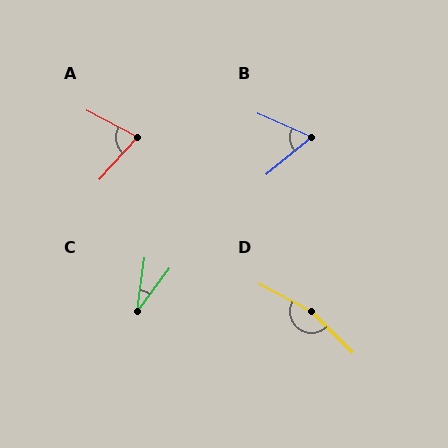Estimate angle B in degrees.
Approximately 63 degrees.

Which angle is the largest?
D, at approximately 163 degrees.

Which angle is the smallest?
C, at approximately 29 degrees.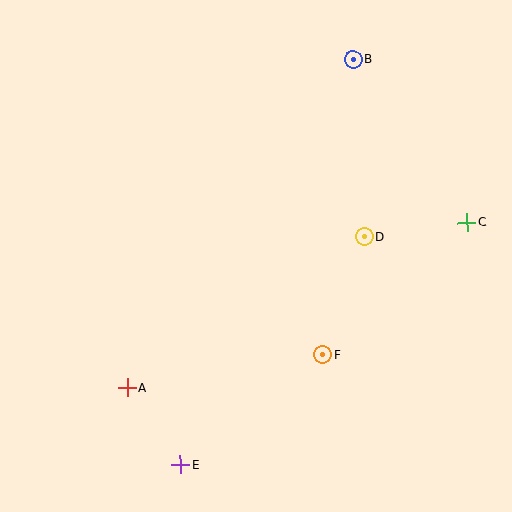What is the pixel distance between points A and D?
The distance between A and D is 280 pixels.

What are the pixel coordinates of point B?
Point B is at (353, 59).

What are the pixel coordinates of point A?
Point A is at (128, 388).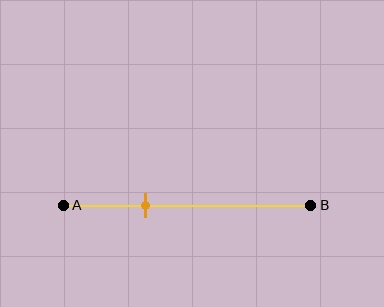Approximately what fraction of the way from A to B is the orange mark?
The orange mark is approximately 35% of the way from A to B.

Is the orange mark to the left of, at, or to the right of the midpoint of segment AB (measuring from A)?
The orange mark is to the left of the midpoint of segment AB.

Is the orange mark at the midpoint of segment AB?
No, the mark is at about 35% from A, not at the 50% midpoint.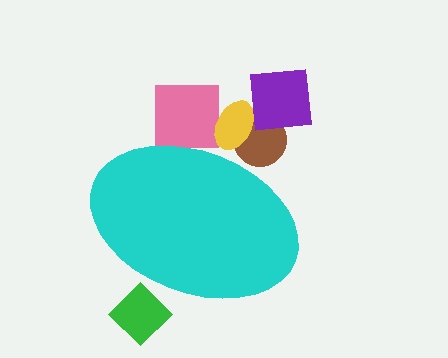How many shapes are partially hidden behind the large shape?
4 shapes are partially hidden.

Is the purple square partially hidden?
No, the purple square is fully visible.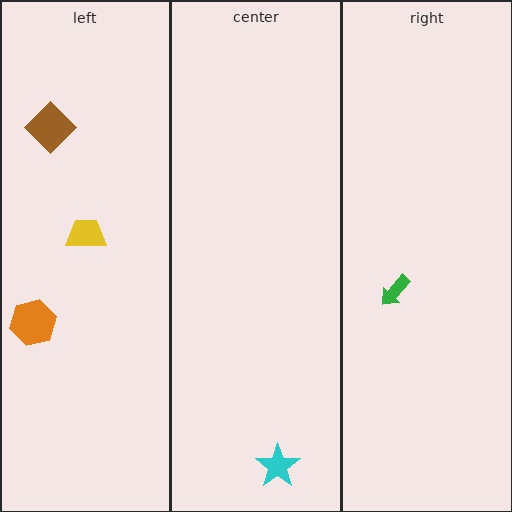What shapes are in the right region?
The green arrow.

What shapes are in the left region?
The yellow trapezoid, the brown diamond, the orange hexagon.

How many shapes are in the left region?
3.